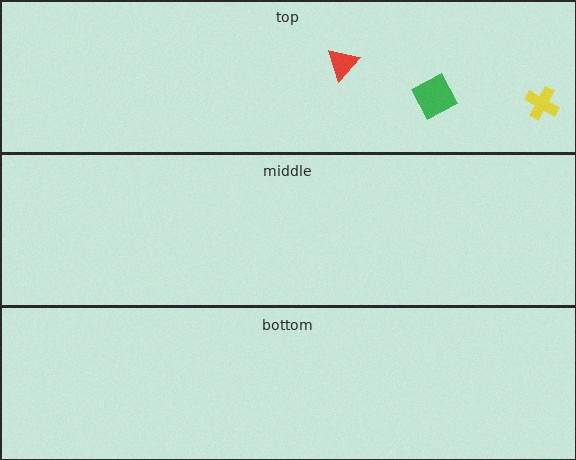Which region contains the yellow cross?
The top region.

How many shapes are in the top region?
3.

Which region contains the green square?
The top region.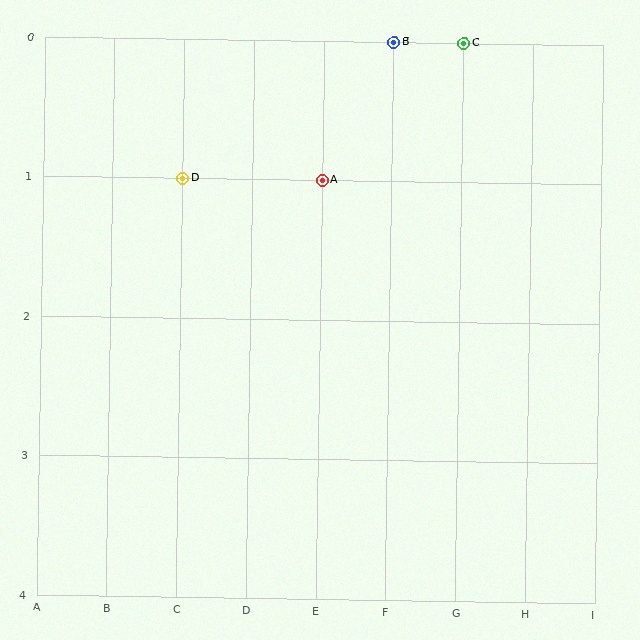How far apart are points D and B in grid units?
Points D and B are 3 columns and 1 row apart (about 3.2 grid units diagonally).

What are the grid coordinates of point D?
Point D is at grid coordinates (C, 1).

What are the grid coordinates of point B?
Point B is at grid coordinates (F, 0).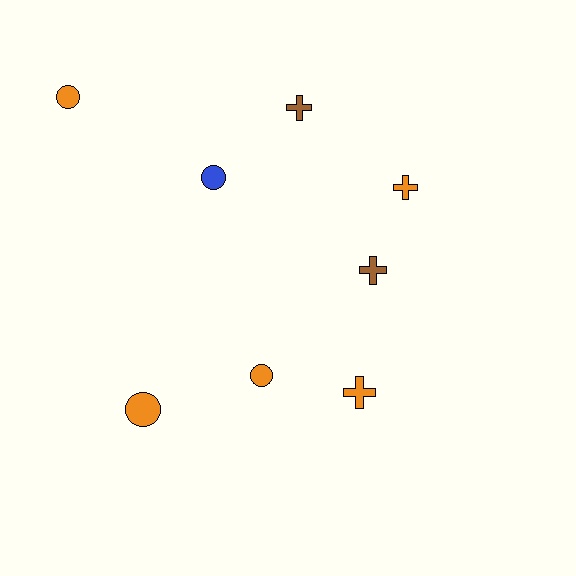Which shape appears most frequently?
Cross, with 4 objects.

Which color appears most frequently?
Orange, with 5 objects.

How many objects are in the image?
There are 8 objects.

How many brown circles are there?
There are no brown circles.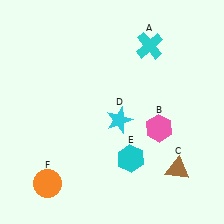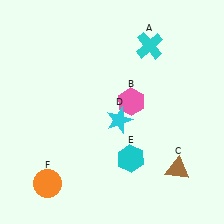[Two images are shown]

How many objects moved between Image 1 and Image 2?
1 object moved between the two images.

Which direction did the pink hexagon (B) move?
The pink hexagon (B) moved left.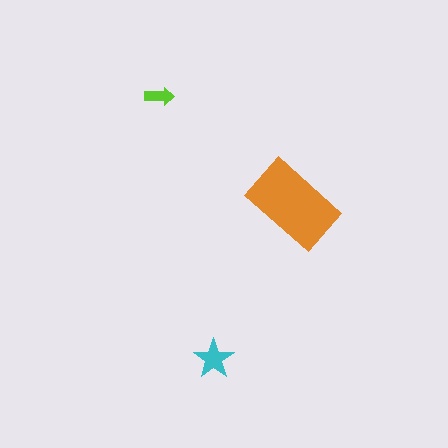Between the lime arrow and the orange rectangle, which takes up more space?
The orange rectangle.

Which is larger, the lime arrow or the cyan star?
The cyan star.